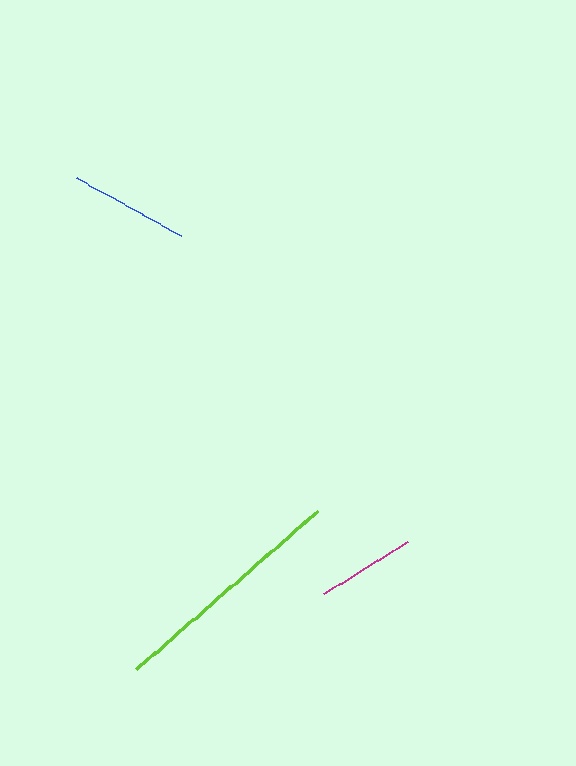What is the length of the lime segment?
The lime segment is approximately 241 pixels long.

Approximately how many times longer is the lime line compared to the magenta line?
The lime line is approximately 2.5 times the length of the magenta line.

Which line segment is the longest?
The lime line is the longest at approximately 241 pixels.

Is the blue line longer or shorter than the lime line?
The lime line is longer than the blue line.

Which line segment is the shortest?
The magenta line is the shortest at approximately 98 pixels.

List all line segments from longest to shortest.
From longest to shortest: lime, blue, magenta.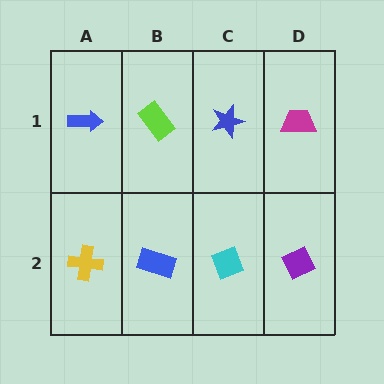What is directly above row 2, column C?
A blue star.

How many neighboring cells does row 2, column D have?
2.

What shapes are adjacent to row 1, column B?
A blue rectangle (row 2, column B), a blue arrow (row 1, column A), a blue star (row 1, column C).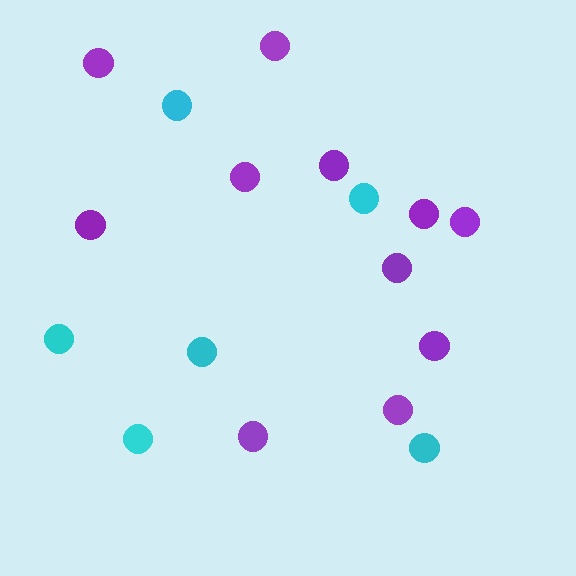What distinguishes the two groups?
There are 2 groups: one group of purple circles (11) and one group of cyan circles (6).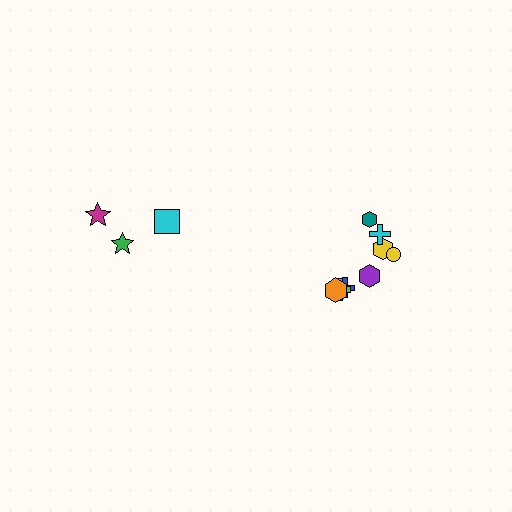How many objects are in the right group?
There are 8 objects.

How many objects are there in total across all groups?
There are 11 objects.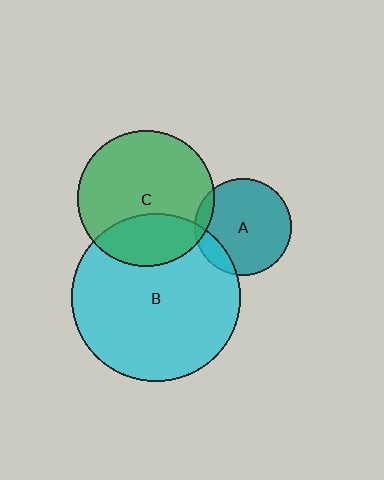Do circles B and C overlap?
Yes.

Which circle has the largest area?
Circle B (cyan).